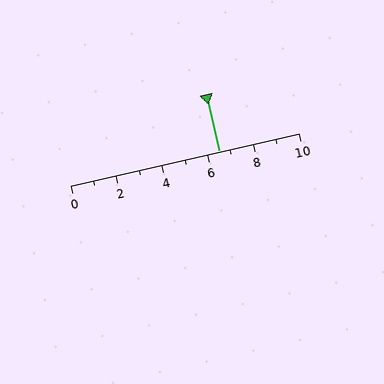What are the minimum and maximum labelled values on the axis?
The axis runs from 0 to 10.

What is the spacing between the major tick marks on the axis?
The major ticks are spaced 2 apart.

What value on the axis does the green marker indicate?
The marker indicates approximately 6.5.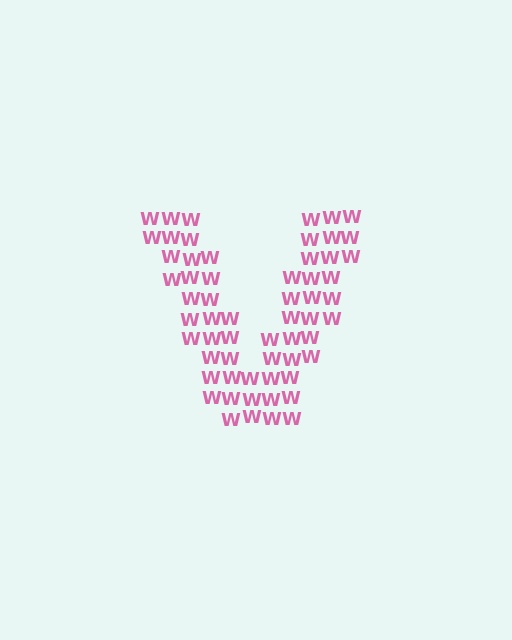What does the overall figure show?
The overall figure shows the letter V.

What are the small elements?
The small elements are letter W's.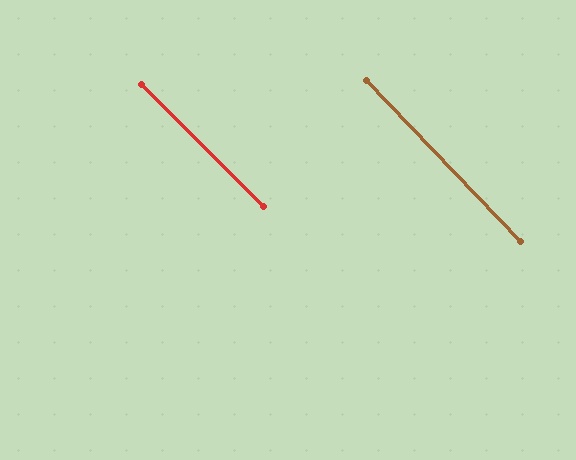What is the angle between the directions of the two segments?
Approximately 1 degree.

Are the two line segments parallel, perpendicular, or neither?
Parallel — their directions differ by only 1.4°.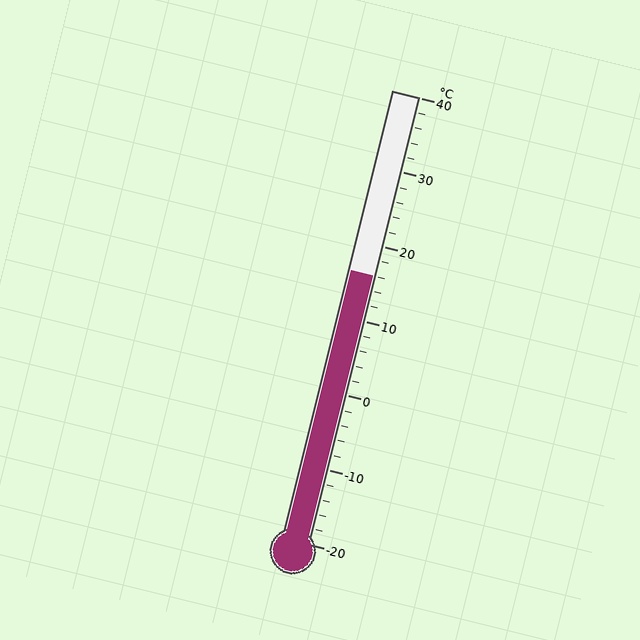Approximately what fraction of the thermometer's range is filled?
The thermometer is filled to approximately 60% of its range.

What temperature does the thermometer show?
The thermometer shows approximately 16°C.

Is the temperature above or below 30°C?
The temperature is below 30°C.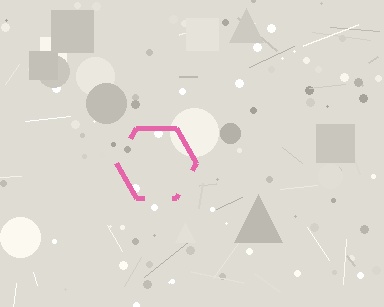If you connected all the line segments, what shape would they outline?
They would outline a hexagon.